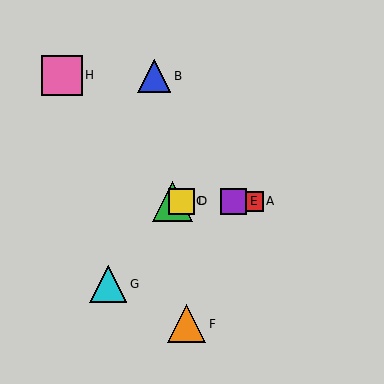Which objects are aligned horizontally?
Objects A, C, D, E are aligned horizontally.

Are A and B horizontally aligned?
No, A is at y≈201 and B is at y≈76.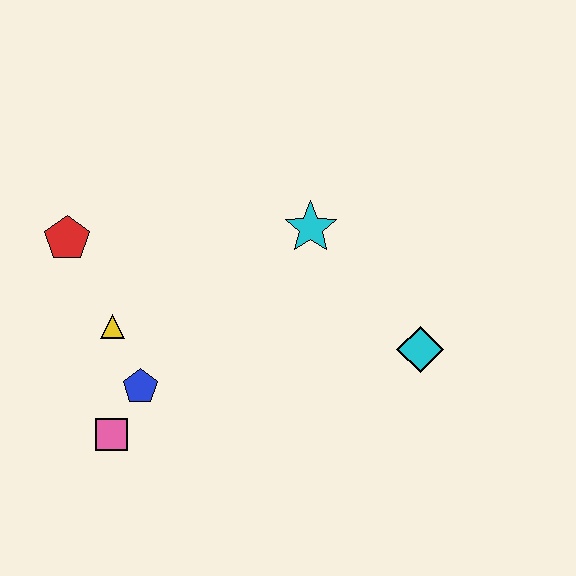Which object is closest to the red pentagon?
The yellow triangle is closest to the red pentagon.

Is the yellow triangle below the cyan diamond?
No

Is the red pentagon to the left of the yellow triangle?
Yes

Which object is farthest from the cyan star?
The pink square is farthest from the cyan star.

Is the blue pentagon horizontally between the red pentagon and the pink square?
No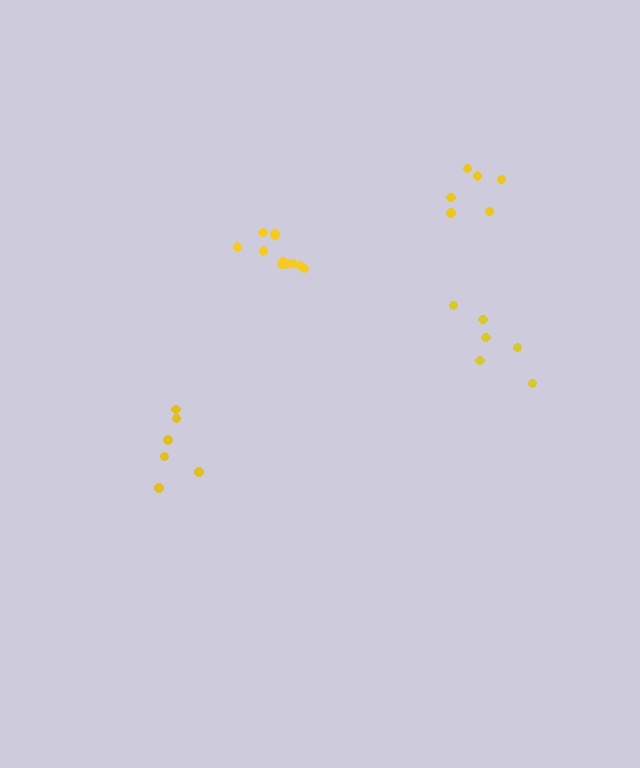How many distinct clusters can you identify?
There are 4 distinct clusters.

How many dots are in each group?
Group 1: 11 dots, Group 2: 6 dots, Group 3: 6 dots, Group 4: 6 dots (29 total).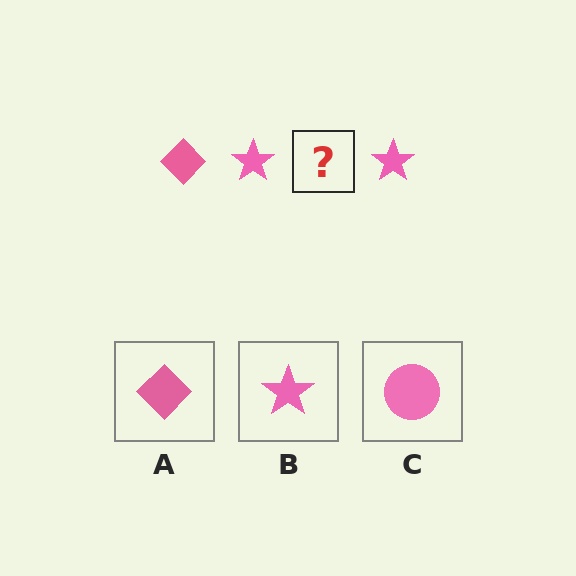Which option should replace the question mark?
Option A.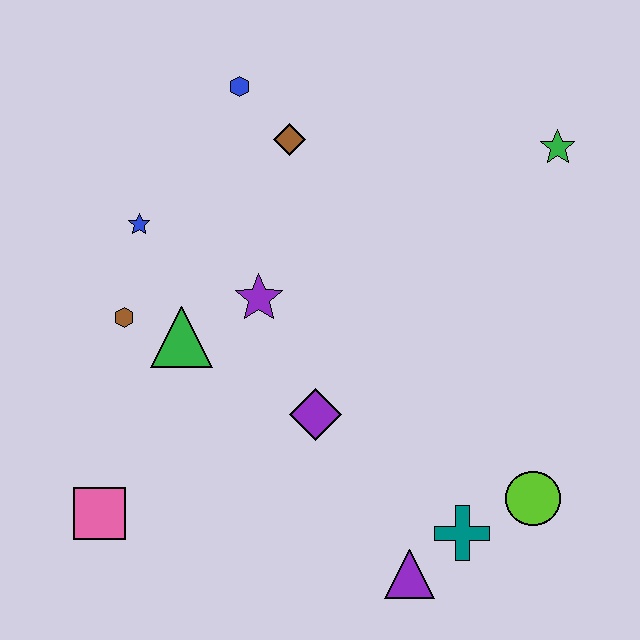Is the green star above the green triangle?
Yes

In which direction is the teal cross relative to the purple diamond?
The teal cross is to the right of the purple diamond.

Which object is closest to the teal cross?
The purple triangle is closest to the teal cross.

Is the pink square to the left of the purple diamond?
Yes